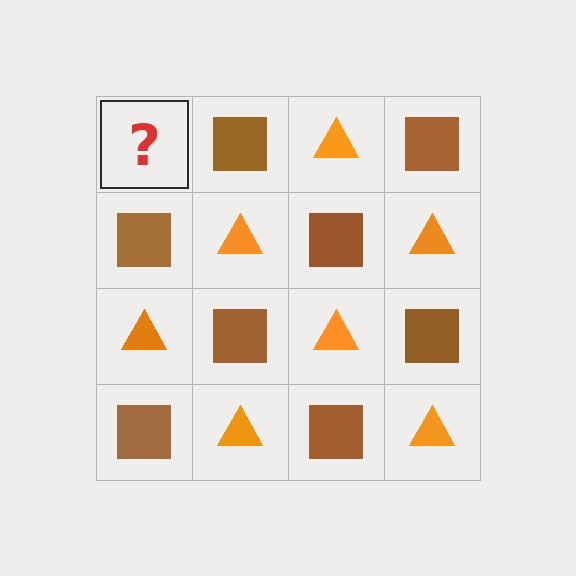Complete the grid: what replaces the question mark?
The question mark should be replaced with an orange triangle.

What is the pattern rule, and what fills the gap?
The rule is that it alternates orange triangle and brown square in a checkerboard pattern. The gap should be filled with an orange triangle.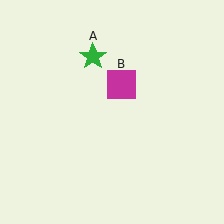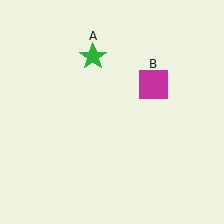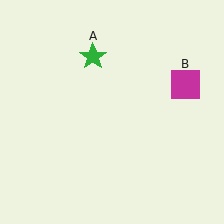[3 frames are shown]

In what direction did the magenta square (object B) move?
The magenta square (object B) moved right.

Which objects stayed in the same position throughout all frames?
Green star (object A) remained stationary.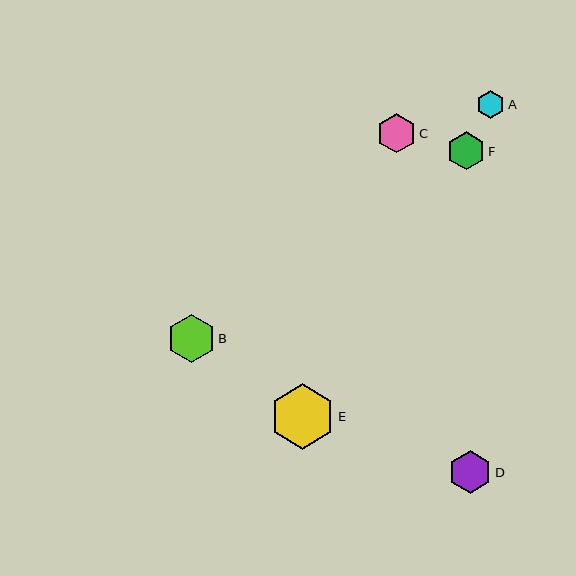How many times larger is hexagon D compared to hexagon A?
Hexagon D is approximately 1.5 times the size of hexagon A.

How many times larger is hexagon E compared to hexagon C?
Hexagon E is approximately 1.7 times the size of hexagon C.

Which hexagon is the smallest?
Hexagon A is the smallest with a size of approximately 28 pixels.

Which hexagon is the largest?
Hexagon E is the largest with a size of approximately 66 pixels.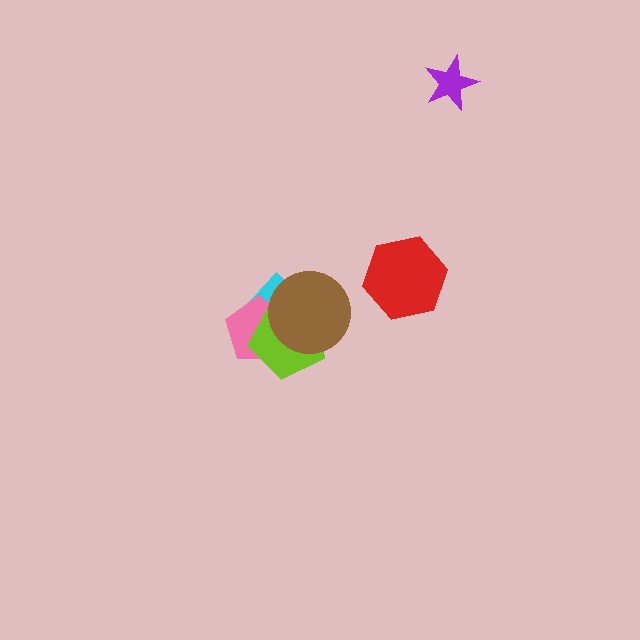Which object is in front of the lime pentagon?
The brown circle is in front of the lime pentagon.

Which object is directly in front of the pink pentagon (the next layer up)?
The lime pentagon is directly in front of the pink pentagon.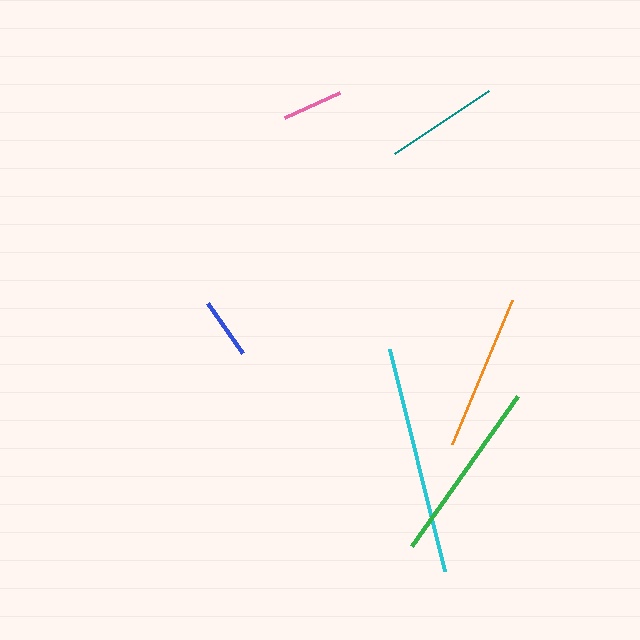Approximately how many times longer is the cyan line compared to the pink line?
The cyan line is approximately 3.8 times the length of the pink line.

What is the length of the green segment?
The green segment is approximately 184 pixels long.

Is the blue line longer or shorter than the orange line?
The orange line is longer than the blue line.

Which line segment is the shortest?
The pink line is the shortest at approximately 60 pixels.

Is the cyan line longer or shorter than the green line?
The cyan line is longer than the green line.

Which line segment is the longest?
The cyan line is the longest at approximately 229 pixels.